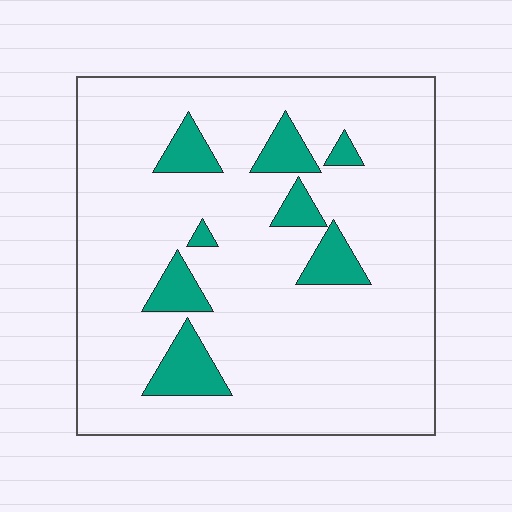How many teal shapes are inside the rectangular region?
8.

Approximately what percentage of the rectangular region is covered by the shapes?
Approximately 10%.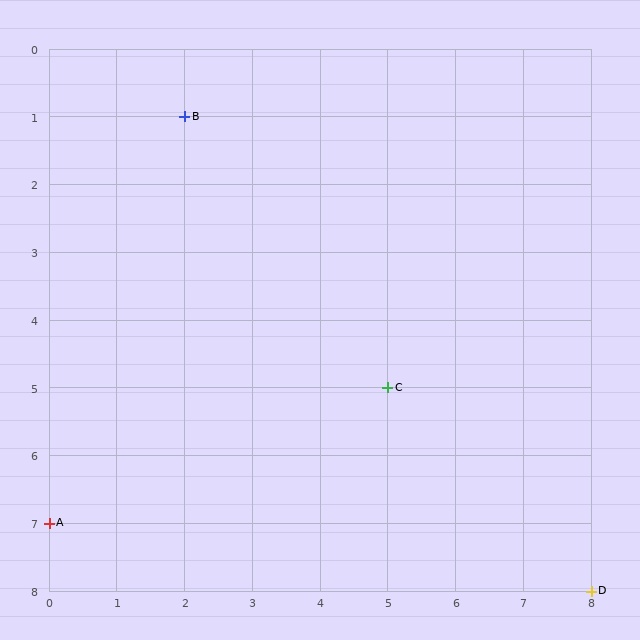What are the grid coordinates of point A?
Point A is at grid coordinates (0, 7).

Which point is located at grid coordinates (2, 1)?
Point B is at (2, 1).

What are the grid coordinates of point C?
Point C is at grid coordinates (5, 5).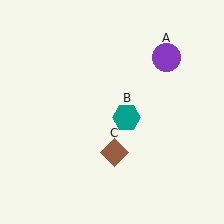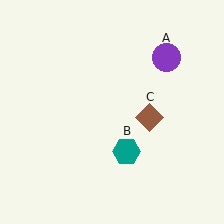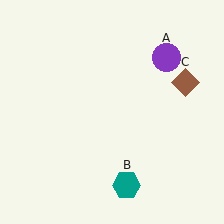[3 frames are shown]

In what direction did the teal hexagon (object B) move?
The teal hexagon (object B) moved down.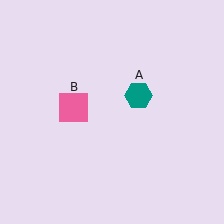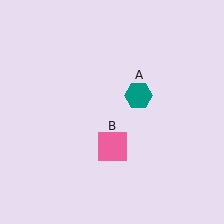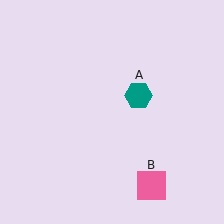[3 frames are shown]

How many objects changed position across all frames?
1 object changed position: pink square (object B).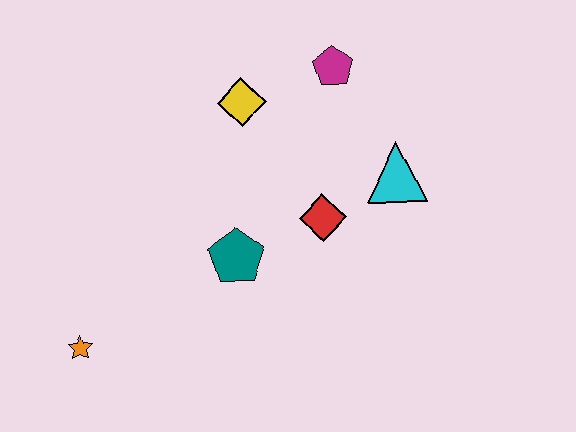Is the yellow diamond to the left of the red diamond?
Yes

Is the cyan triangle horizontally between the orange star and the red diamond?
No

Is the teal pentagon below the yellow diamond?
Yes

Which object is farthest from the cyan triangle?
The orange star is farthest from the cyan triangle.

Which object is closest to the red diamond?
The cyan triangle is closest to the red diamond.